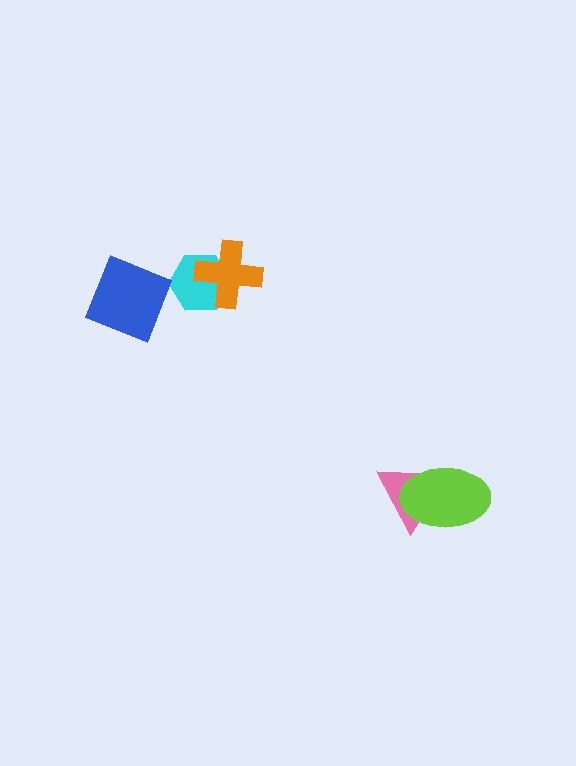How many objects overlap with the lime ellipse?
1 object overlaps with the lime ellipse.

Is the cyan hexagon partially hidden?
Yes, it is partially covered by another shape.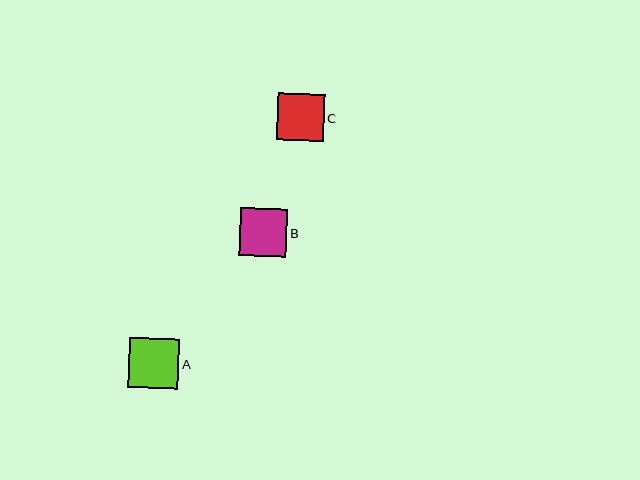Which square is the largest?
Square A is the largest with a size of approximately 50 pixels.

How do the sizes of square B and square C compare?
Square B and square C are approximately the same size.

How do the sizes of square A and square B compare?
Square A and square B are approximately the same size.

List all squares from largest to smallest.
From largest to smallest: A, B, C.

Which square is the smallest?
Square C is the smallest with a size of approximately 47 pixels.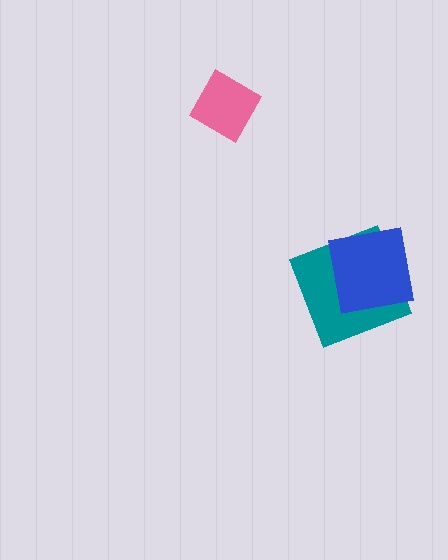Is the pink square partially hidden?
No, no other shape covers it.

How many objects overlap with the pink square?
0 objects overlap with the pink square.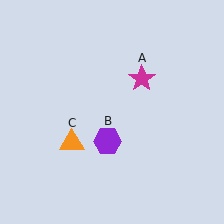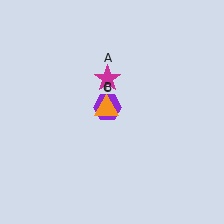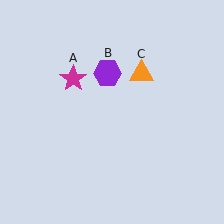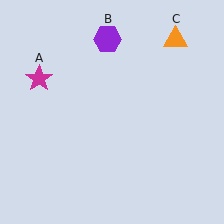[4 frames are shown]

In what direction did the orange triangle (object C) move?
The orange triangle (object C) moved up and to the right.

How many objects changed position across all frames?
3 objects changed position: magenta star (object A), purple hexagon (object B), orange triangle (object C).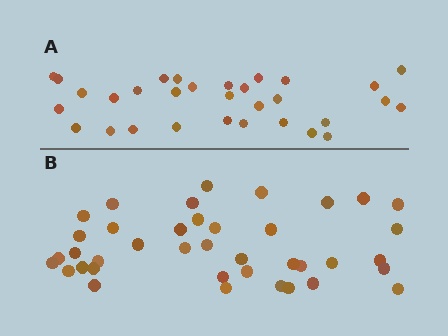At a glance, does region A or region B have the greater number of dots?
Region B (the bottom region) has more dots.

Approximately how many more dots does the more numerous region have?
Region B has roughly 8 or so more dots than region A.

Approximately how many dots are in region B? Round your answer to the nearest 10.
About 40 dots. (The exact count is 39, which rounds to 40.)